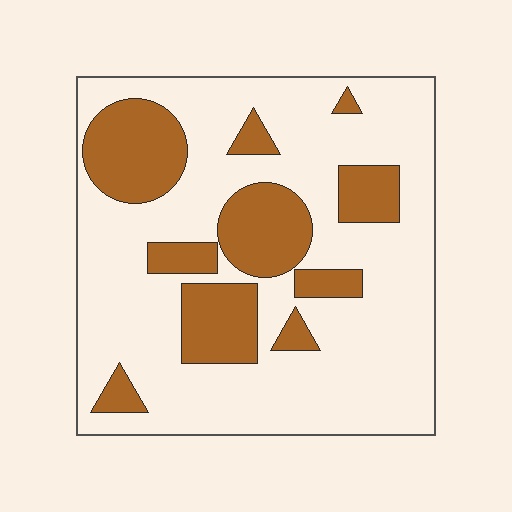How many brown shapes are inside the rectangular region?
10.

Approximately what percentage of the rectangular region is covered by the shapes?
Approximately 25%.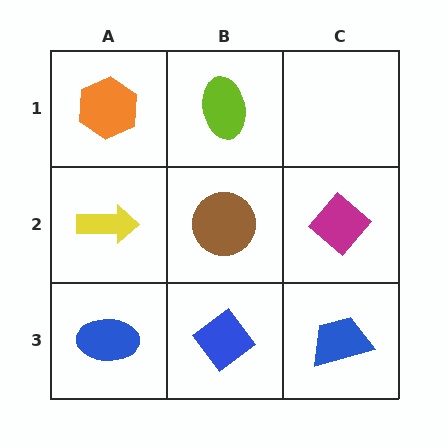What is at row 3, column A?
A blue ellipse.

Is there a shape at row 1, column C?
No, that cell is empty.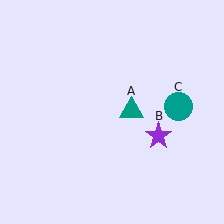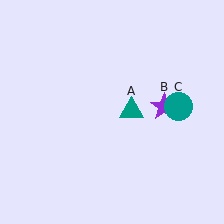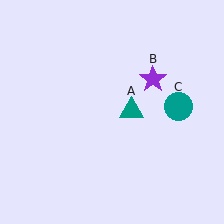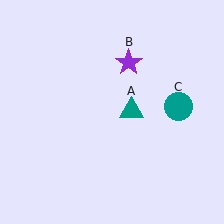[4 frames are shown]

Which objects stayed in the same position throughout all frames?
Teal triangle (object A) and teal circle (object C) remained stationary.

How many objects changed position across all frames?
1 object changed position: purple star (object B).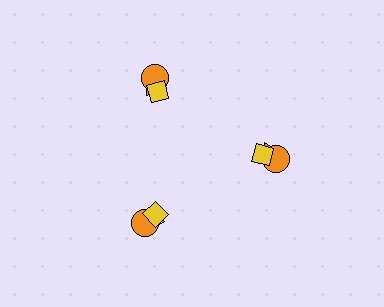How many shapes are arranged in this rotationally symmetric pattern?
There are 9 shapes, arranged in 3 groups of 3.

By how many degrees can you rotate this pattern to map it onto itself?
The pattern maps onto itself every 120 degrees of rotation.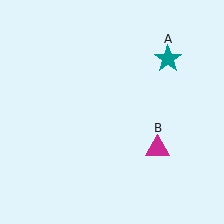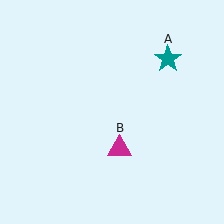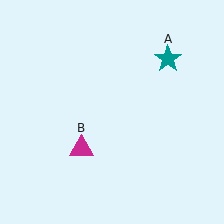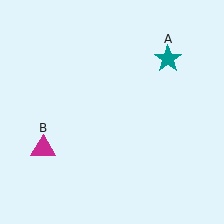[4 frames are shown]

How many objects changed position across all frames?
1 object changed position: magenta triangle (object B).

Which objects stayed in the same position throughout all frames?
Teal star (object A) remained stationary.